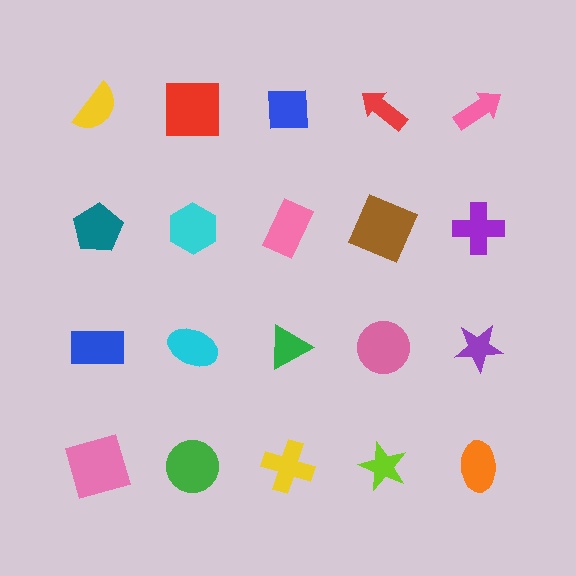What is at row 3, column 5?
A purple star.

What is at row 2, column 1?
A teal pentagon.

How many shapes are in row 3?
5 shapes.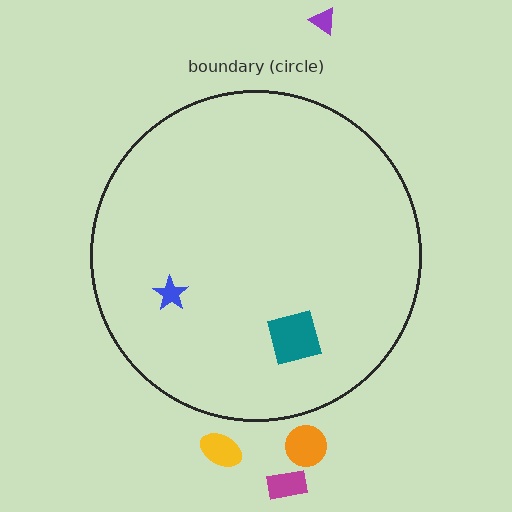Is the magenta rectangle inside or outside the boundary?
Outside.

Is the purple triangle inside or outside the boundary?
Outside.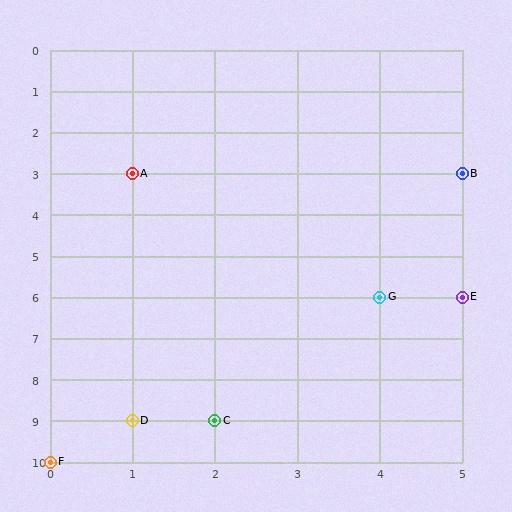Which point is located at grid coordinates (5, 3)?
Point B is at (5, 3).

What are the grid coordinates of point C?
Point C is at grid coordinates (2, 9).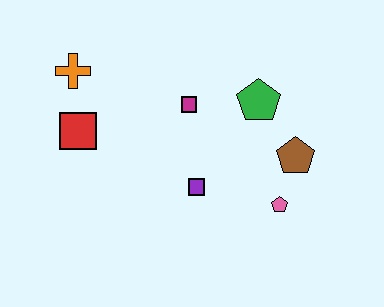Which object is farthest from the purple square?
The orange cross is farthest from the purple square.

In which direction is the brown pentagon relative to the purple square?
The brown pentagon is to the right of the purple square.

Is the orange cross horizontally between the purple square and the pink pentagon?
No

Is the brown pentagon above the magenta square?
No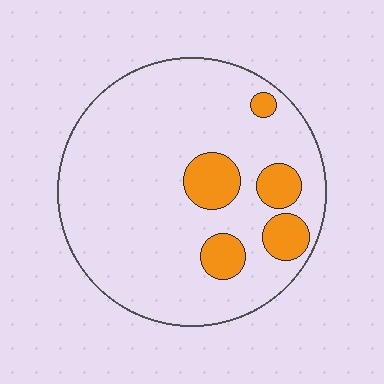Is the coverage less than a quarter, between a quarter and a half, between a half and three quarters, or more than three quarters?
Less than a quarter.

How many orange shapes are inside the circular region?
5.